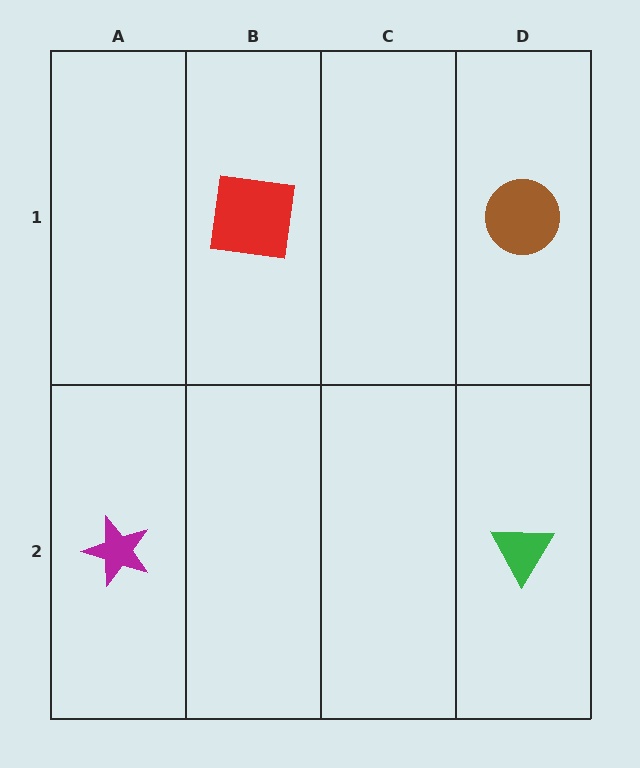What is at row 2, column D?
A green triangle.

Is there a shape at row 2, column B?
No, that cell is empty.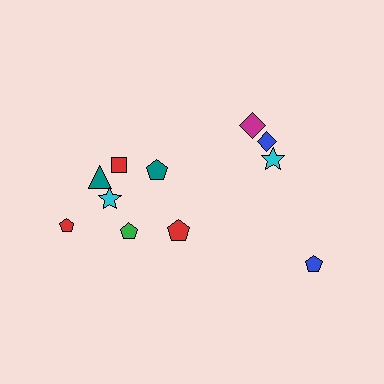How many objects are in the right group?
There are 4 objects.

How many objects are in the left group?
There are 7 objects.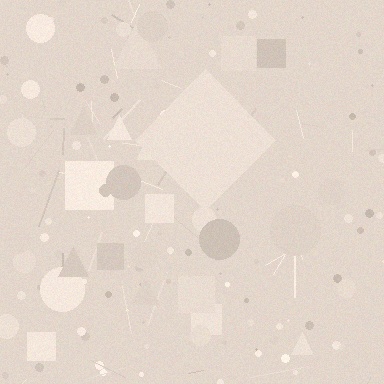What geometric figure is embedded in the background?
A diamond is embedded in the background.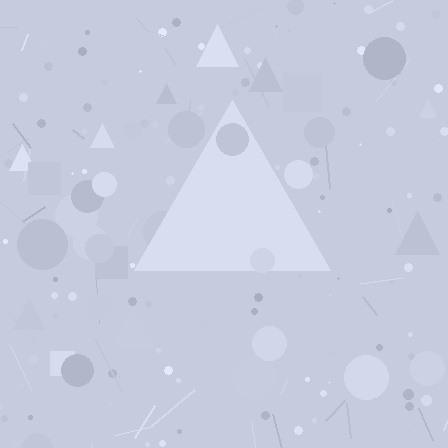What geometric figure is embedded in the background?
A triangle is embedded in the background.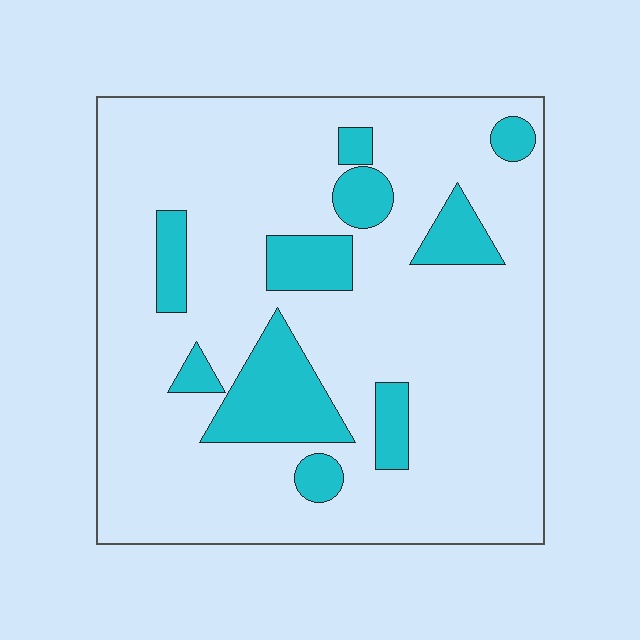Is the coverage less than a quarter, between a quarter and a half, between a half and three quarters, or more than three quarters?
Less than a quarter.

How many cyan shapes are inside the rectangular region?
10.